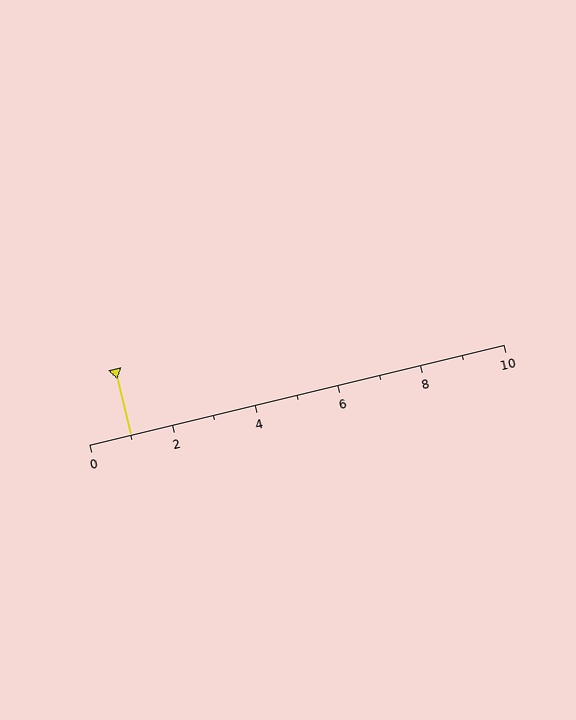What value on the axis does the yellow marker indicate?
The marker indicates approximately 1.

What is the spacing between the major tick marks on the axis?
The major ticks are spaced 2 apart.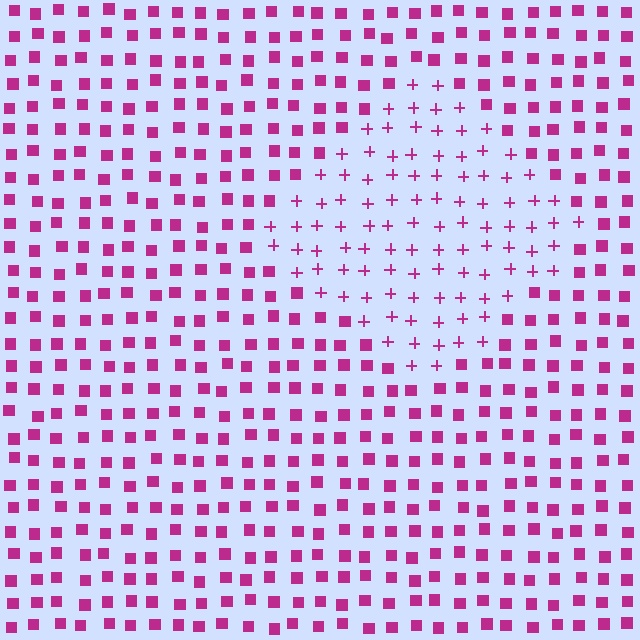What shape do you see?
I see a diamond.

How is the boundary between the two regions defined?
The boundary is defined by a change in element shape: plus signs inside vs. squares outside. All elements share the same color and spacing.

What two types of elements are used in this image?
The image uses plus signs inside the diamond region and squares outside it.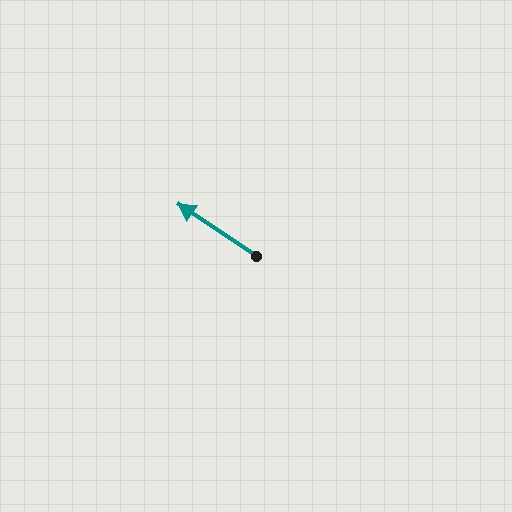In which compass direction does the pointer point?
Northwest.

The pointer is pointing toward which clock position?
Roughly 10 o'clock.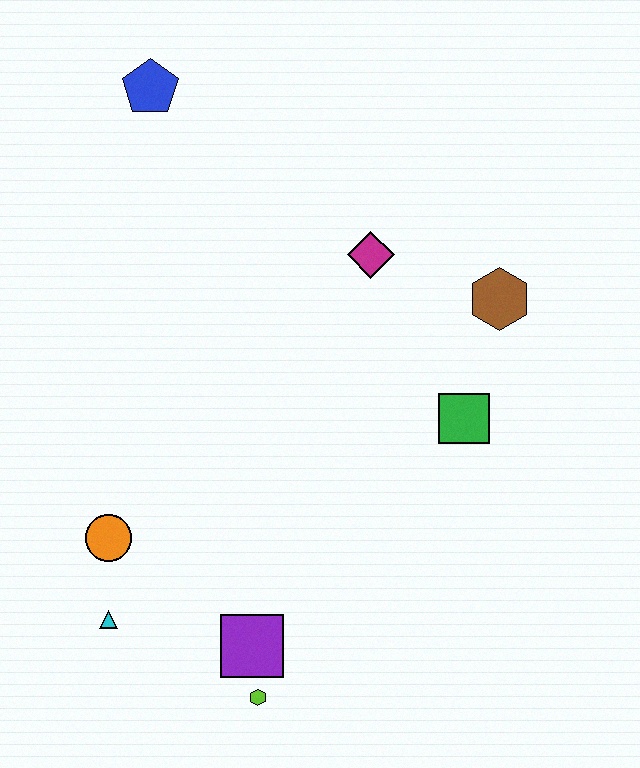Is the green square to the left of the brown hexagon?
Yes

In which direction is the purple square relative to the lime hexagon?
The purple square is above the lime hexagon.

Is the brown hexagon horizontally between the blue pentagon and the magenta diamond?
No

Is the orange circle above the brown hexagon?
No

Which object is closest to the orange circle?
The cyan triangle is closest to the orange circle.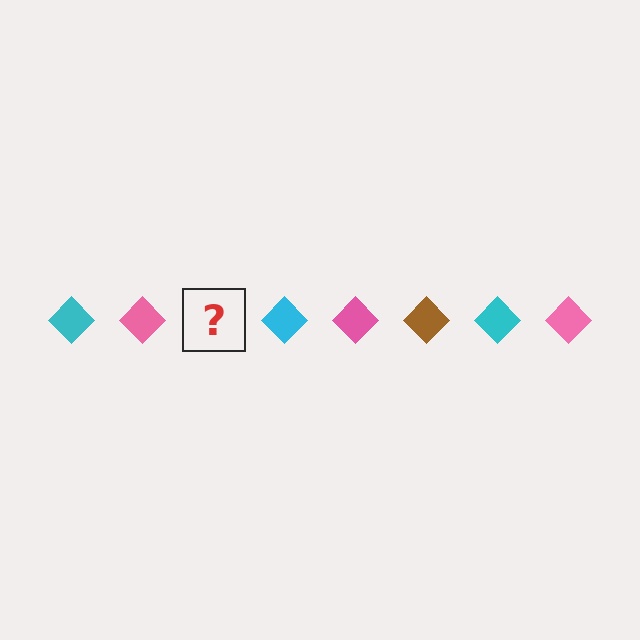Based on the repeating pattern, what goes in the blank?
The blank should be a brown diamond.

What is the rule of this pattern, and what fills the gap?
The rule is that the pattern cycles through cyan, pink, brown diamonds. The gap should be filled with a brown diamond.